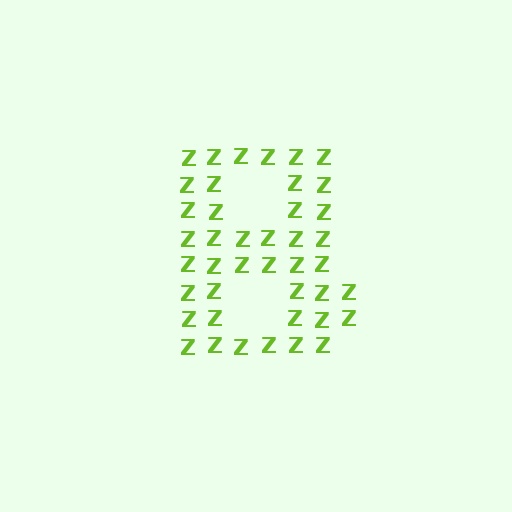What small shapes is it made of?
It is made of small letter Z's.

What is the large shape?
The large shape is the letter B.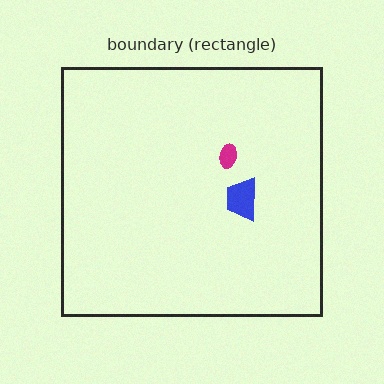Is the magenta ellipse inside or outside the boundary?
Inside.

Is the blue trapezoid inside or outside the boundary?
Inside.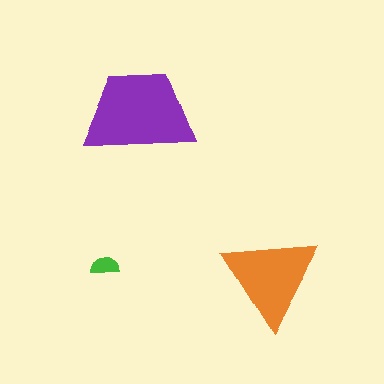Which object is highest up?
The purple trapezoid is topmost.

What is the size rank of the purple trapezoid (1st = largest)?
1st.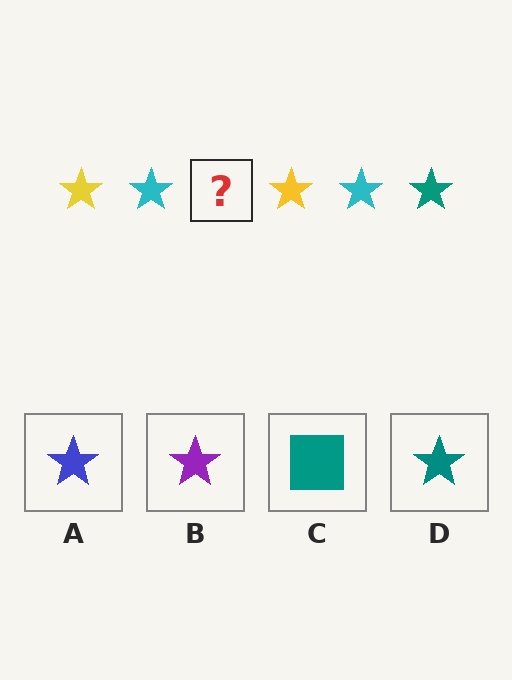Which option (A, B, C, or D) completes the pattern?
D.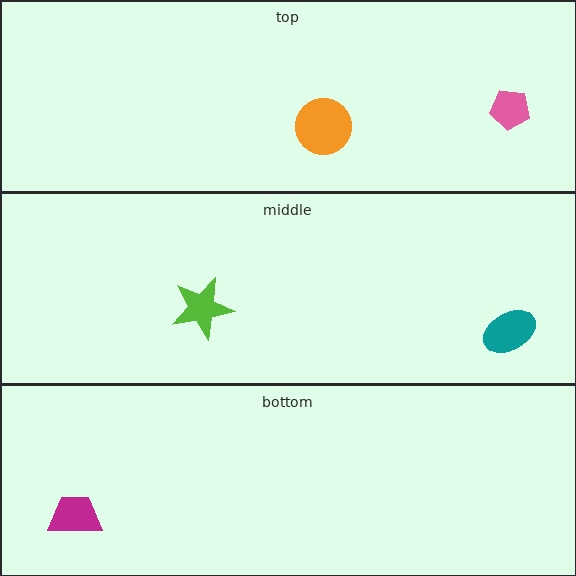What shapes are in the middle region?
The teal ellipse, the lime star.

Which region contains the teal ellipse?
The middle region.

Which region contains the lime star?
The middle region.